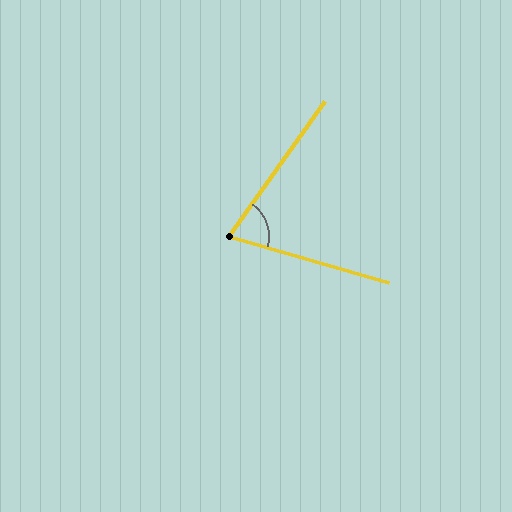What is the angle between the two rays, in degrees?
Approximately 71 degrees.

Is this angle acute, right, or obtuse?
It is acute.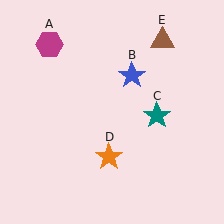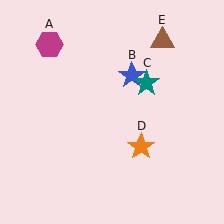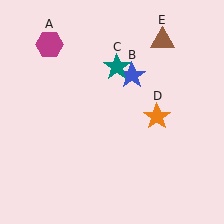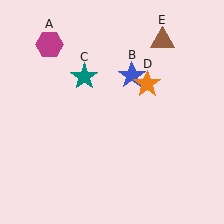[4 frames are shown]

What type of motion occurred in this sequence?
The teal star (object C), orange star (object D) rotated counterclockwise around the center of the scene.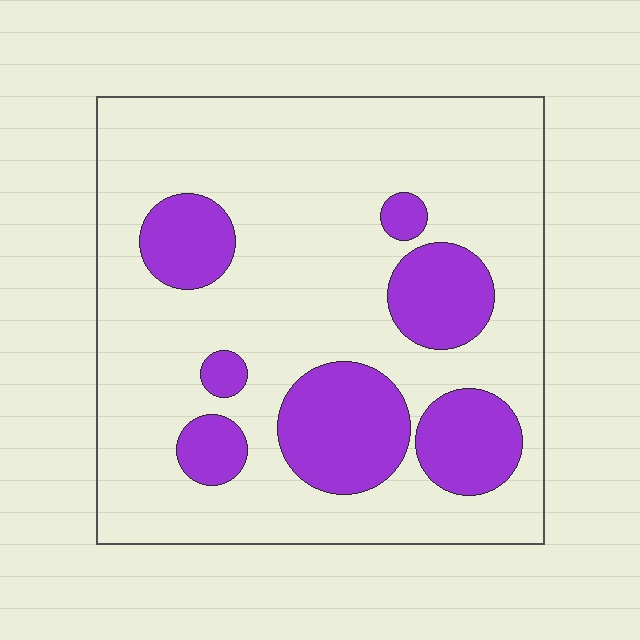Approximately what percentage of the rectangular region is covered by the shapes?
Approximately 25%.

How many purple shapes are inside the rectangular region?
7.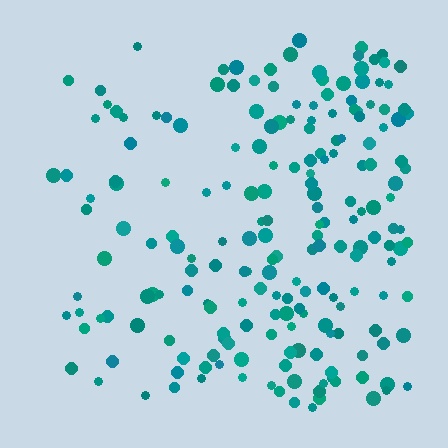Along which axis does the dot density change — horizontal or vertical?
Horizontal.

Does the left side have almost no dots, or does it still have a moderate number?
Still a moderate number, just noticeably fewer than the right.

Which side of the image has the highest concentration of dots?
The right.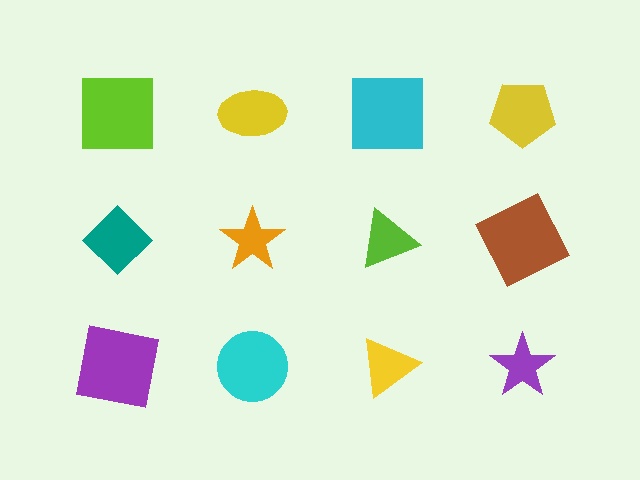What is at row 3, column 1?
A purple square.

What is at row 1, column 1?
A lime square.